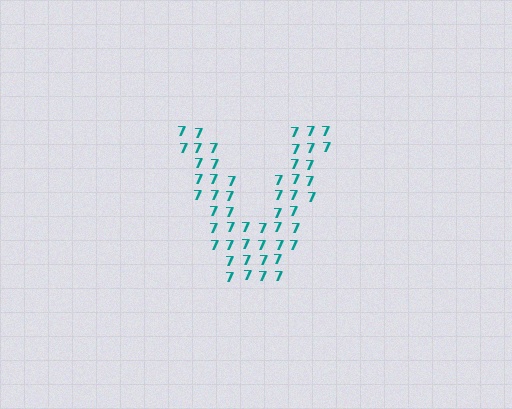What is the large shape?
The large shape is the letter V.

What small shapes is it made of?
It is made of small digit 7's.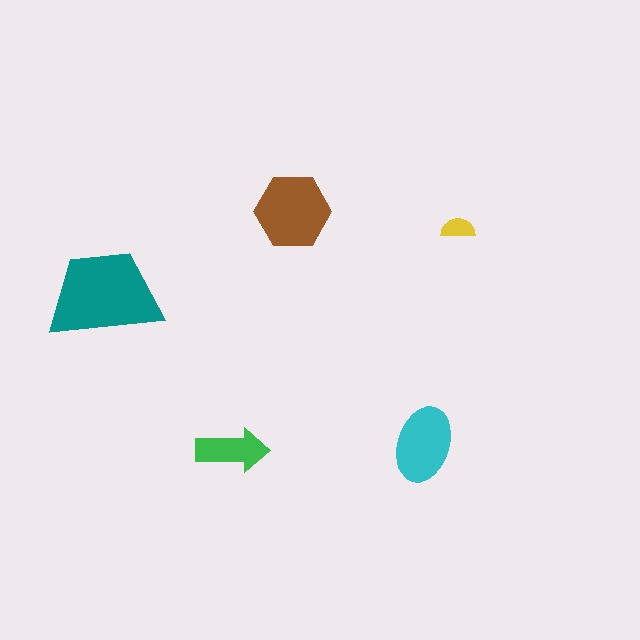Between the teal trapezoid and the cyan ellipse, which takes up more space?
The teal trapezoid.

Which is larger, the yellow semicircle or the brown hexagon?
The brown hexagon.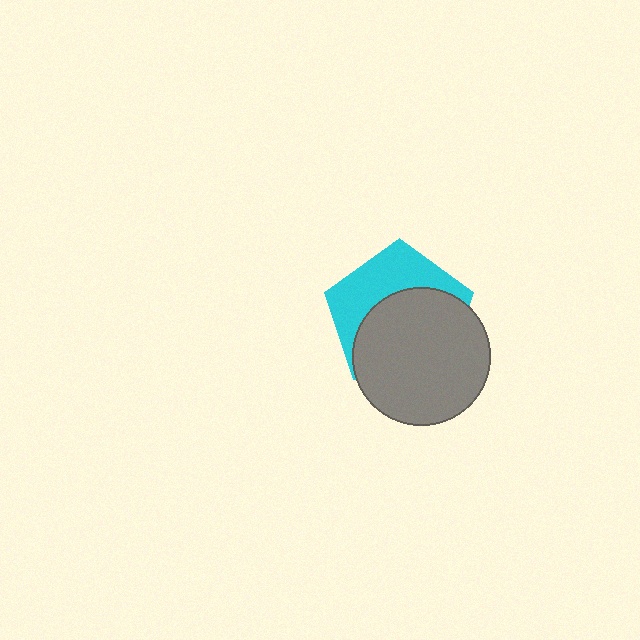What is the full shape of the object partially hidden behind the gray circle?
The partially hidden object is a cyan pentagon.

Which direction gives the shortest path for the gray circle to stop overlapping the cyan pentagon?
Moving down gives the shortest separation.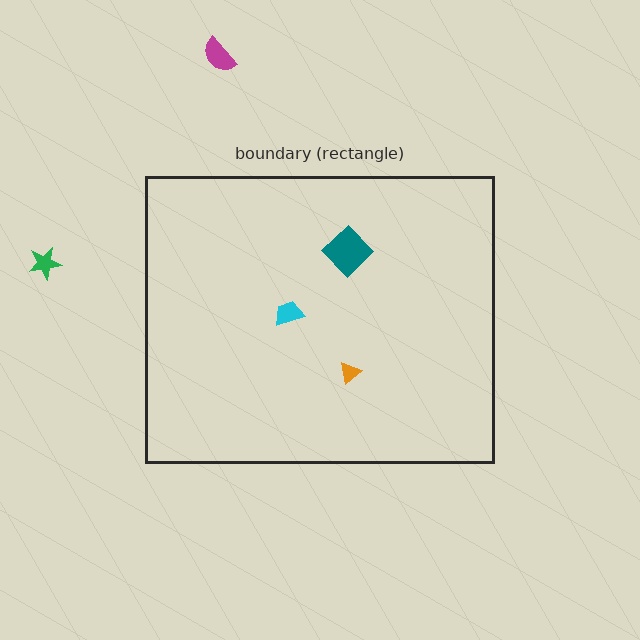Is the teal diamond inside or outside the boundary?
Inside.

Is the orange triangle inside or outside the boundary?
Inside.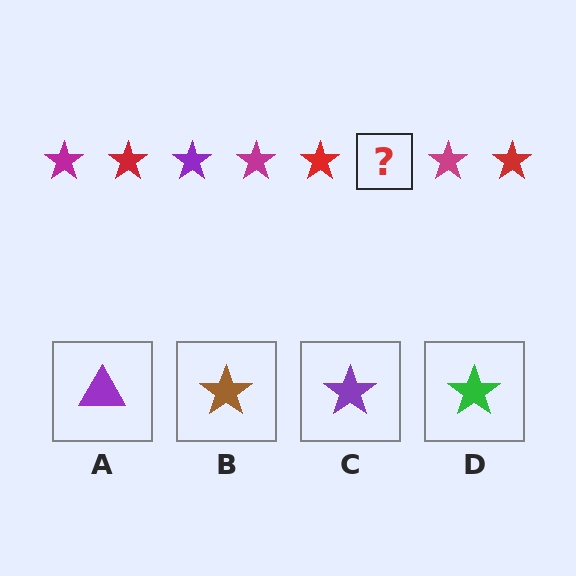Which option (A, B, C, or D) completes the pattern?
C.